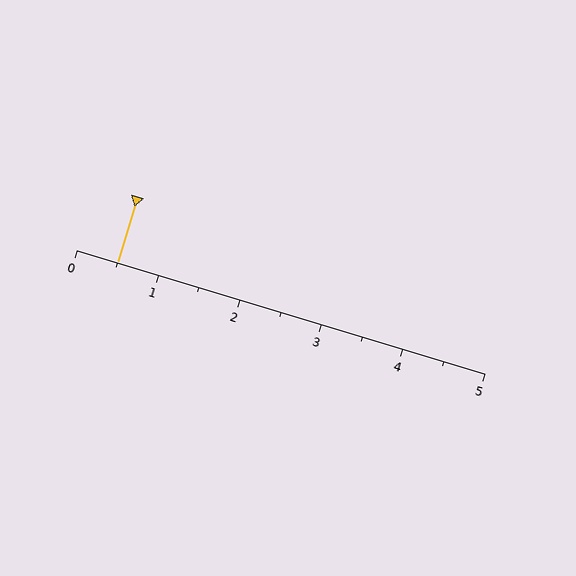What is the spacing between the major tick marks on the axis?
The major ticks are spaced 1 apart.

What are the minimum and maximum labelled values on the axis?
The axis runs from 0 to 5.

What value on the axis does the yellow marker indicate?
The marker indicates approximately 0.5.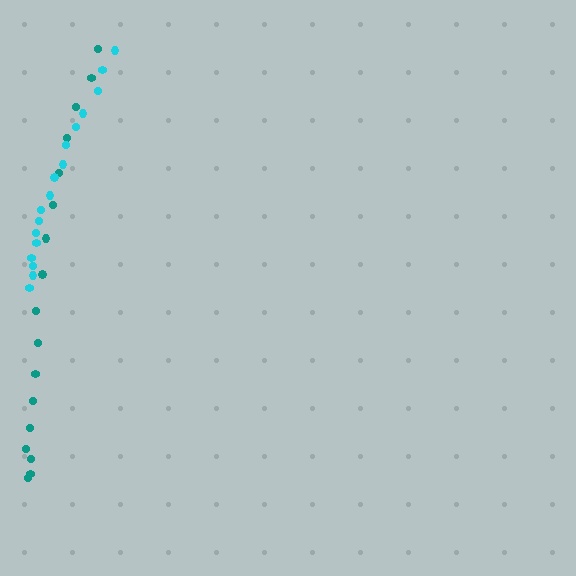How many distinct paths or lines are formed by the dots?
There are 2 distinct paths.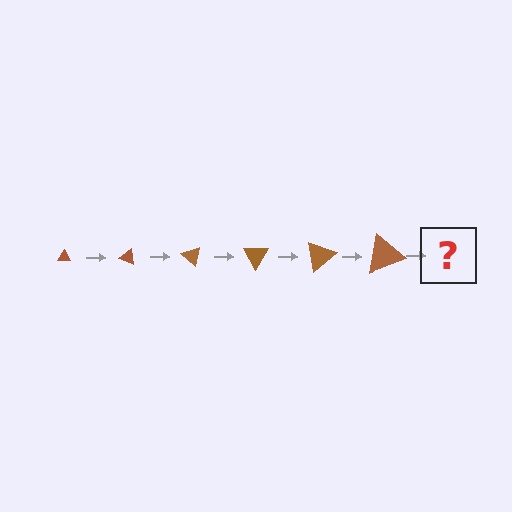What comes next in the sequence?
The next element should be a triangle, larger than the previous one and rotated 120 degrees from the start.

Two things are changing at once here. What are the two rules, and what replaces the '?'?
The two rules are that the triangle grows larger each step and it rotates 20 degrees each step. The '?' should be a triangle, larger than the previous one and rotated 120 degrees from the start.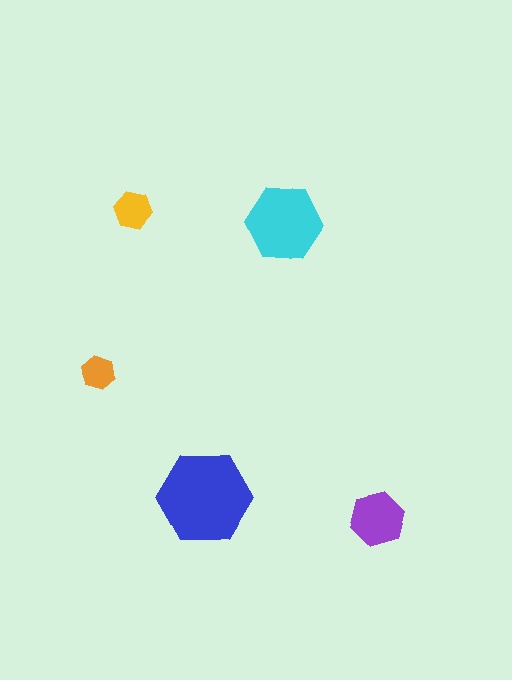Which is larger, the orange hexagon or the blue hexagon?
The blue one.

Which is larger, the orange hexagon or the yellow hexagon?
The yellow one.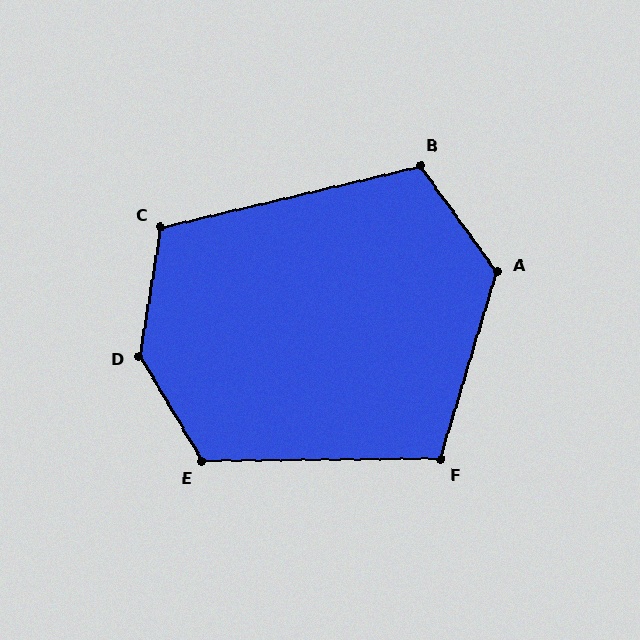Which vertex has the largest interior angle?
D, at approximately 140 degrees.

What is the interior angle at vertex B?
Approximately 113 degrees (obtuse).